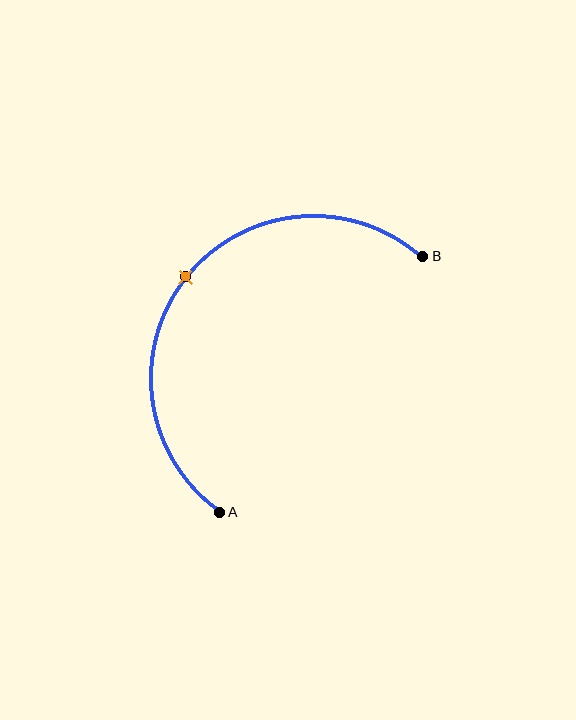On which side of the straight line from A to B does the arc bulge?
The arc bulges above and to the left of the straight line connecting A and B.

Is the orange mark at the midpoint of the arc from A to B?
Yes. The orange mark lies on the arc at equal arc-length from both A and B — it is the arc midpoint.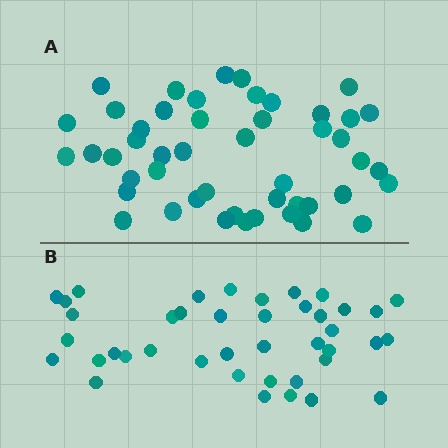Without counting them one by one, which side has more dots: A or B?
Region A (the top region) has more dots.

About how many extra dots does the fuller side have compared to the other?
Region A has roughly 8 or so more dots than region B.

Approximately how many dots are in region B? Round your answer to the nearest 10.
About 40 dots. (The exact count is 41, which rounds to 40.)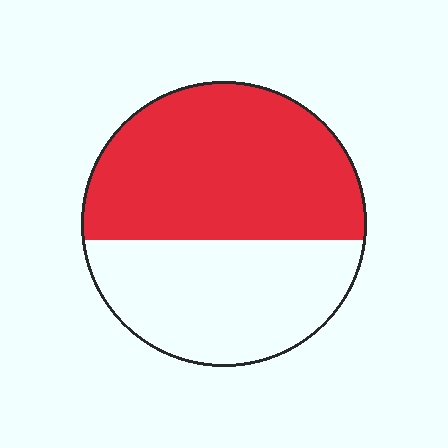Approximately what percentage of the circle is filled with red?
Approximately 55%.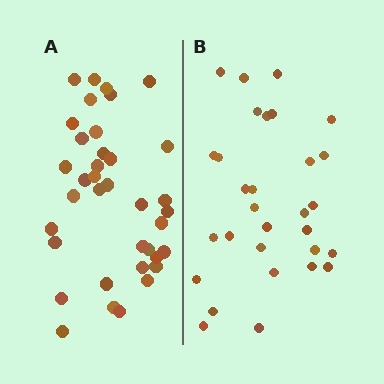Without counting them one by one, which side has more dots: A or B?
Region A (the left region) has more dots.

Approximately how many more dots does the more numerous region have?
Region A has roughly 8 or so more dots than region B.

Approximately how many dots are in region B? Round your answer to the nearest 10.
About 30 dots.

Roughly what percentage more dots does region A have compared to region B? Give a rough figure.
About 25% more.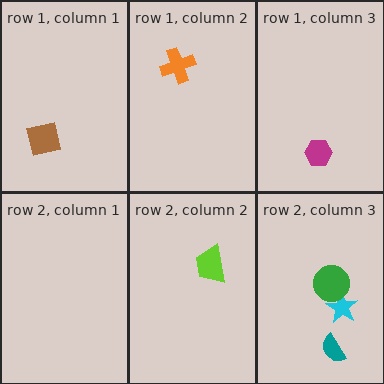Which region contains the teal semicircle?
The row 2, column 3 region.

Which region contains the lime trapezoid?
The row 2, column 2 region.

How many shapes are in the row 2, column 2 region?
1.